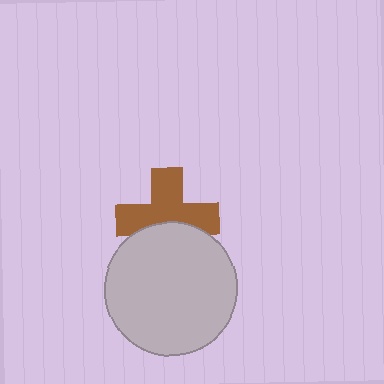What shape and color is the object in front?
The object in front is a light gray circle.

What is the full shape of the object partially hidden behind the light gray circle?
The partially hidden object is a brown cross.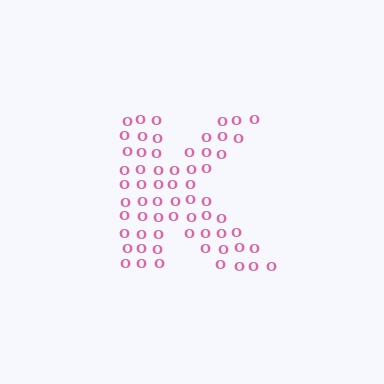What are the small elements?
The small elements are letter O's.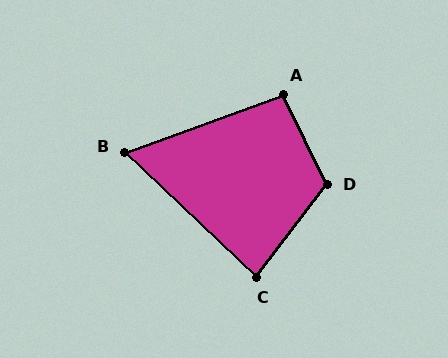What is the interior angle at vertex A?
Approximately 96 degrees (obtuse).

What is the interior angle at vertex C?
Approximately 84 degrees (acute).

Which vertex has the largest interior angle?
D, at approximately 117 degrees.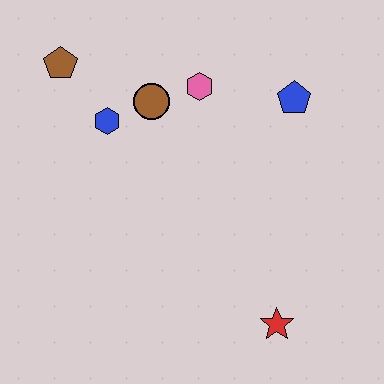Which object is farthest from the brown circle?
The red star is farthest from the brown circle.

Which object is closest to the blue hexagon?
The brown circle is closest to the blue hexagon.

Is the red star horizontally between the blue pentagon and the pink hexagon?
Yes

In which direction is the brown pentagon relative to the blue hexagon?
The brown pentagon is above the blue hexagon.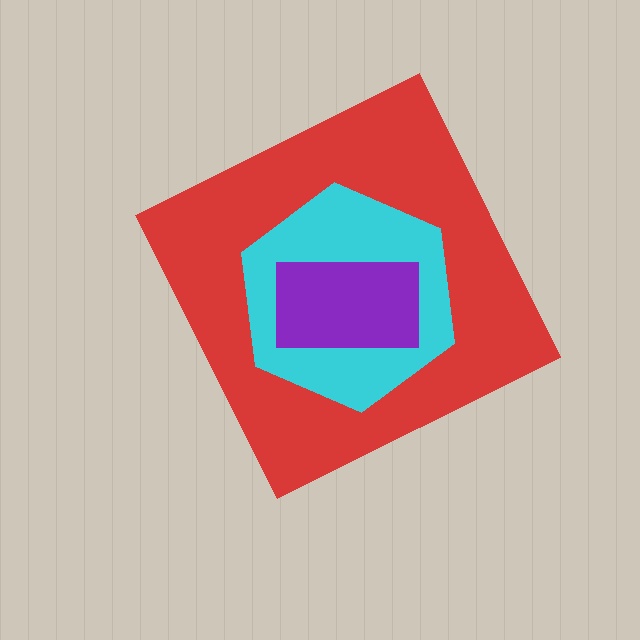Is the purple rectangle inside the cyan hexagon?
Yes.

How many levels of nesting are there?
3.